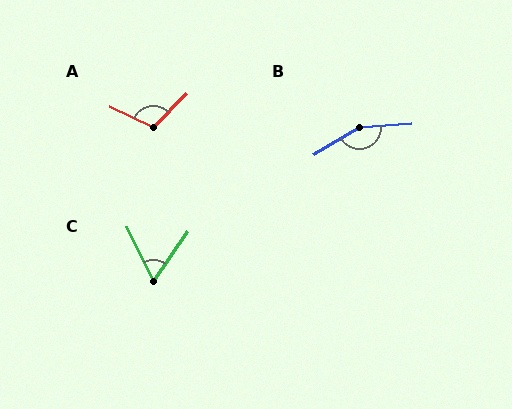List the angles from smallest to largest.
C (60°), A (109°), B (153°).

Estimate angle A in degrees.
Approximately 109 degrees.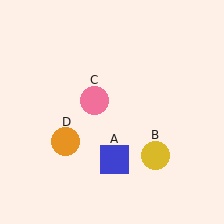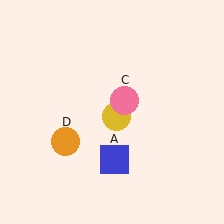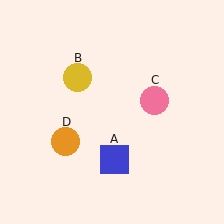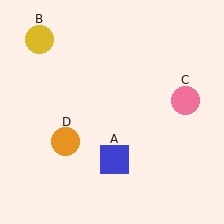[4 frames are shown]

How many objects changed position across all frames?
2 objects changed position: yellow circle (object B), pink circle (object C).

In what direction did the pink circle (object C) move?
The pink circle (object C) moved right.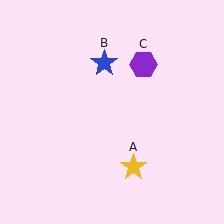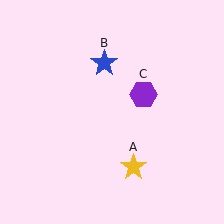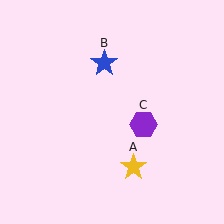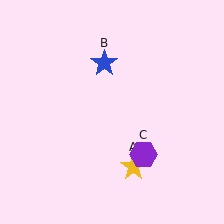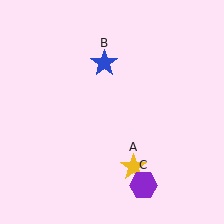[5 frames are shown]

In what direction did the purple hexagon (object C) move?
The purple hexagon (object C) moved down.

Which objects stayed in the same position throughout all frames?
Yellow star (object A) and blue star (object B) remained stationary.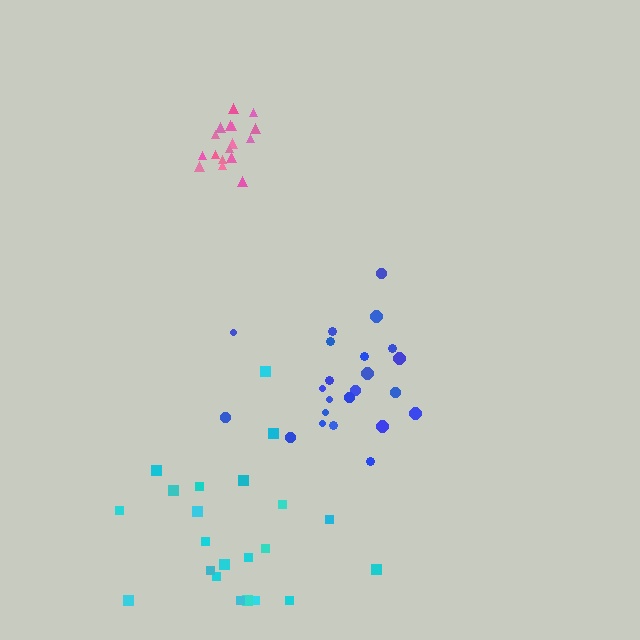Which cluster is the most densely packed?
Pink.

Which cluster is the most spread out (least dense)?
Cyan.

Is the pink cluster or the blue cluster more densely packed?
Pink.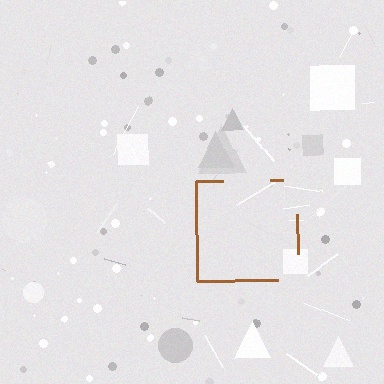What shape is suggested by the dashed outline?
The dashed outline suggests a square.